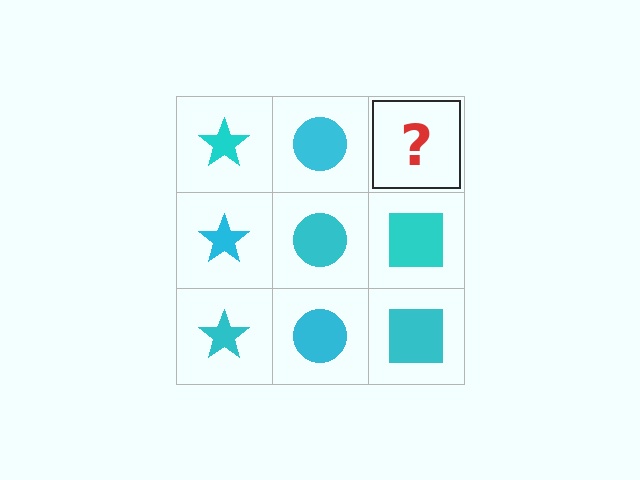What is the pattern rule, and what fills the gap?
The rule is that each column has a consistent shape. The gap should be filled with a cyan square.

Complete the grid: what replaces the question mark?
The question mark should be replaced with a cyan square.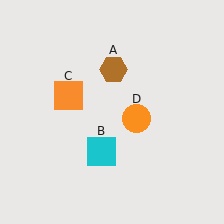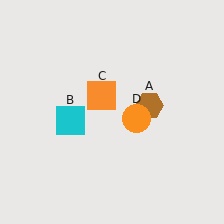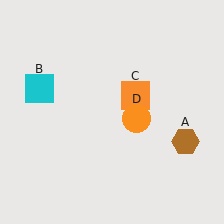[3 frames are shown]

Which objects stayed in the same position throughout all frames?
Orange circle (object D) remained stationary.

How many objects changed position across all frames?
3 objects changed position: brown hexagon (object A), cyan square (object B), orange square (object C).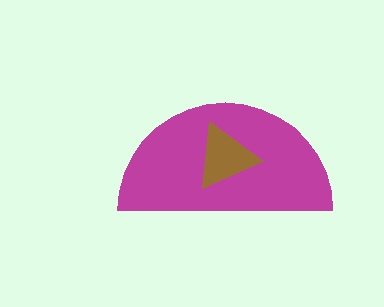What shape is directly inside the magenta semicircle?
The brown triangle.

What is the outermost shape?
The magenta semicircle.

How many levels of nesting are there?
2.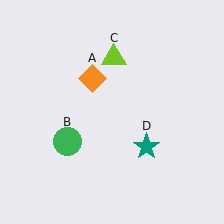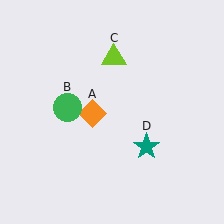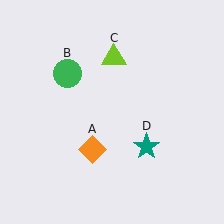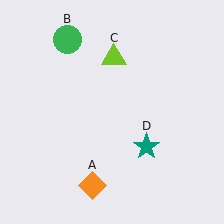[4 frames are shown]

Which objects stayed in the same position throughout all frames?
Lime triangle (object C) and teal star (object D) remained stationary.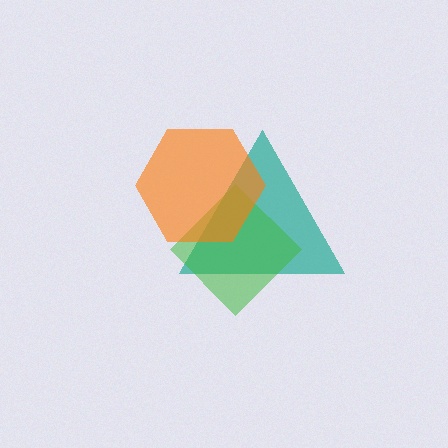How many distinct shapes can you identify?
There are 3 distinct shapes: a teal triangle, a green diamond, an orange hexagon.